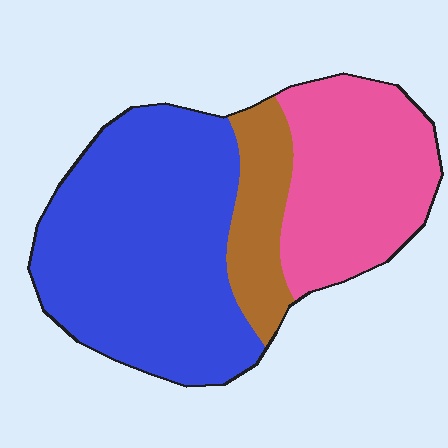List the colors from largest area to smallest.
From largest to smallest: blue, pink, brown.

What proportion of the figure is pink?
Pink takes up between a quarter and a half of the figure.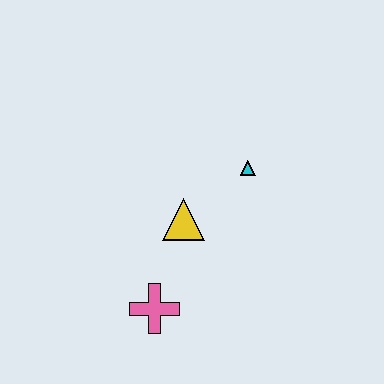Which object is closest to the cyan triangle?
The yellow triangle is closest to the cyan triangle.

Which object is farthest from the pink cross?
The cyan triangle is farthest from the pink cross.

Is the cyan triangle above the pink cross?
Yes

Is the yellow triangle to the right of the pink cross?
Yes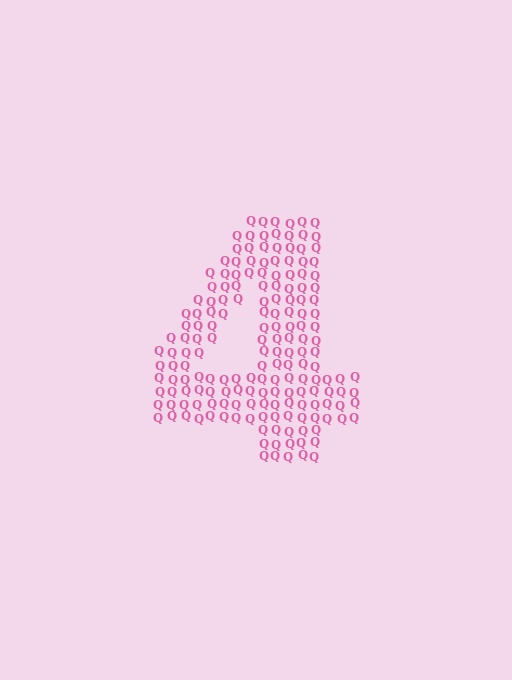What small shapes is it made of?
It is made of small letter Q's.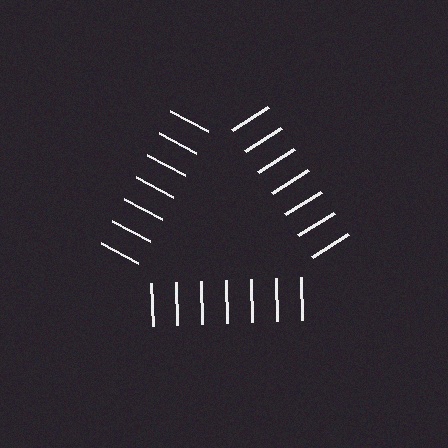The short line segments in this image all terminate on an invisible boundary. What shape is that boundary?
An illusory triangle — the line segments terminate on its edges but no continuous stroke is drawn.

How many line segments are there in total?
21 — 7 along each of the 3 edges.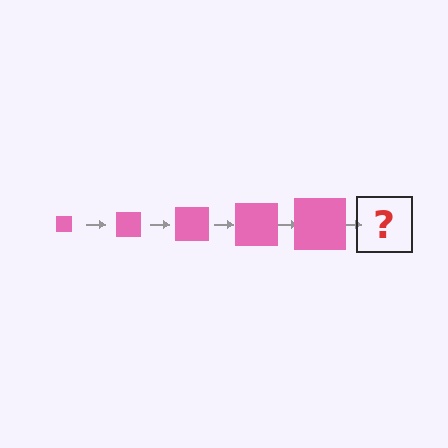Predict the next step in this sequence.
The next step is a pink square, larger than the previous one.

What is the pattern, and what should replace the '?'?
The pattern is that the square gets progressively larger each step. The '?' should be a pink square, larger than the previous one.